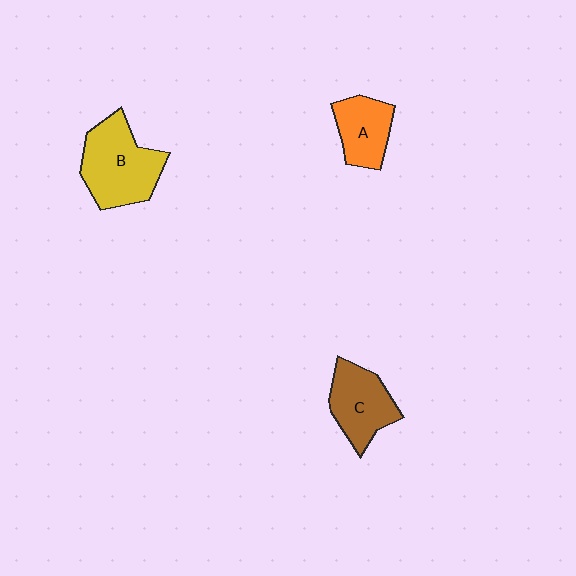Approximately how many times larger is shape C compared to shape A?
Approximately 1.2 times.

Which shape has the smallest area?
Shape A (orange).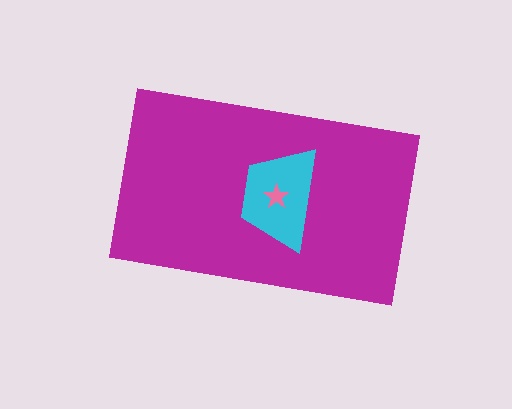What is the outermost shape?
The magenta rectangle.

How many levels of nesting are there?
3.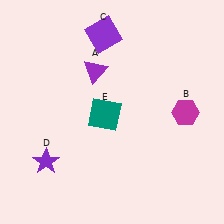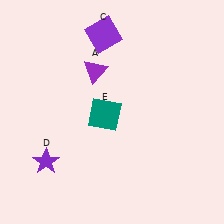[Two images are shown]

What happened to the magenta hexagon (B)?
The magenta hexagon (B) was removed in Image 2. It was in the bottom-right area of Image 1.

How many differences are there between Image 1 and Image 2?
There is 1 difference between the two images.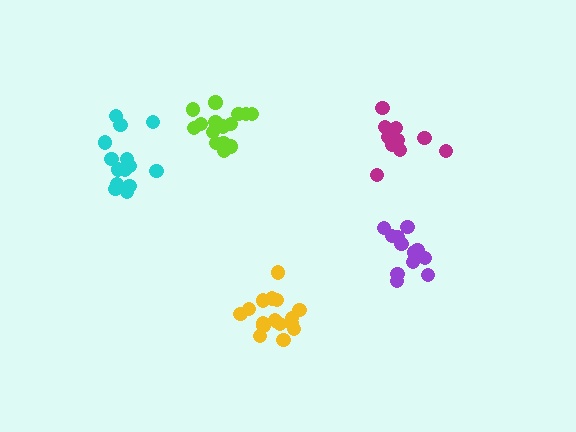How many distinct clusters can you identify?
There are 5 distinct clusters.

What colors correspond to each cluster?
The clusters are colored: purple, magenta, yellow, lime, cyan.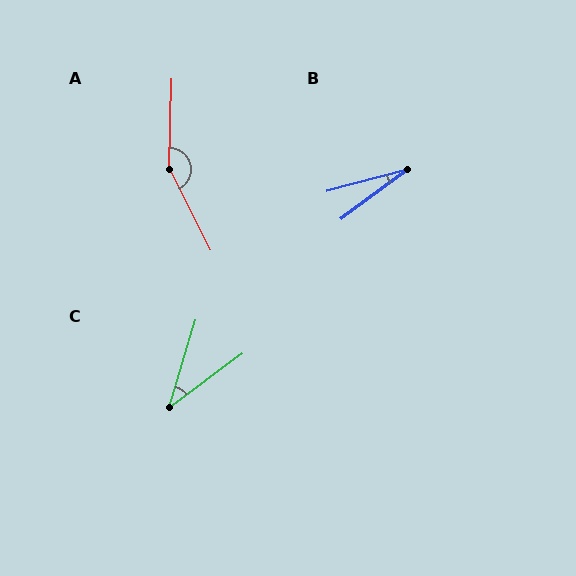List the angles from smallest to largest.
B (22°), C (37°), A (152°).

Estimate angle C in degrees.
Approximately 37 degrees.